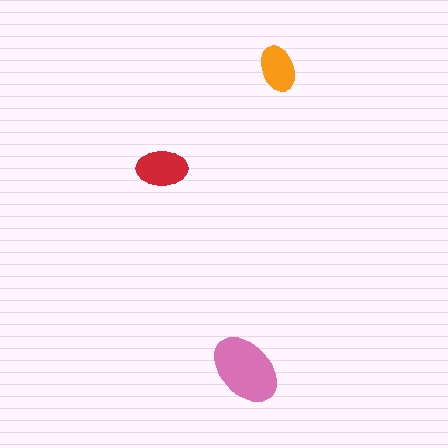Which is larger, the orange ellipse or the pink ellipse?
The pink one.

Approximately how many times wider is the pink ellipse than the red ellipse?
About 1.5 times wider.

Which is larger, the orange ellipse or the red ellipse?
The red one.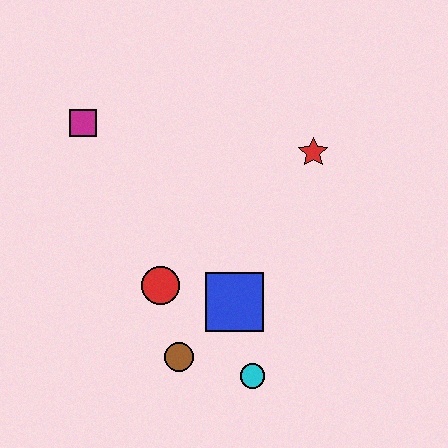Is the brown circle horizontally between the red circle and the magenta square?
No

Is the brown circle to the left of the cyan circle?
Yes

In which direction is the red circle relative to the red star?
The red circle is to the left of the red star.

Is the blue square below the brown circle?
No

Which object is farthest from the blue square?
The magenta square is farthest from the blue square.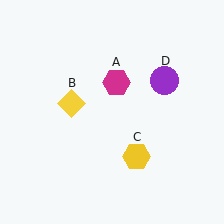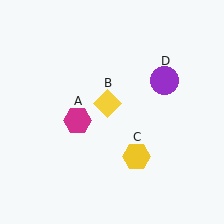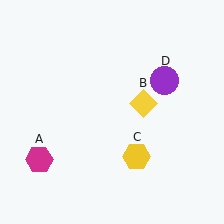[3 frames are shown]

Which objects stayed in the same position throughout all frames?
Yellow hexagon (object C) and purple circle (object D) remained stationary.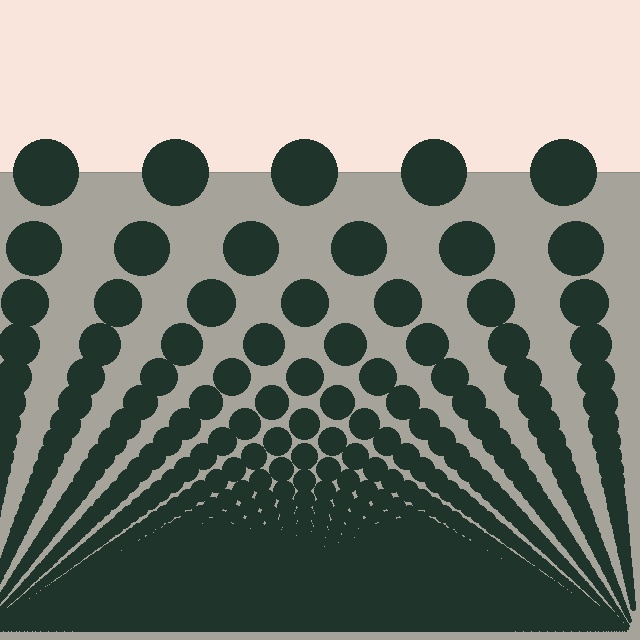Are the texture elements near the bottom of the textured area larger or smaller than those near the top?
Smaller. The gradient is inverted — elements near the bottom are smaller and denser.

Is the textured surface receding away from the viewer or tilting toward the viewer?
The surface appears to tilt toward the viewer. Texture elements get larger and sparser toward the top.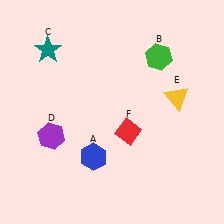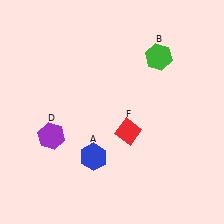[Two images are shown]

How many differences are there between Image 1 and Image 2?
There are 2 differences between the two images.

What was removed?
The yellow triangle (E), the teal star (C) were removed in Image 2.